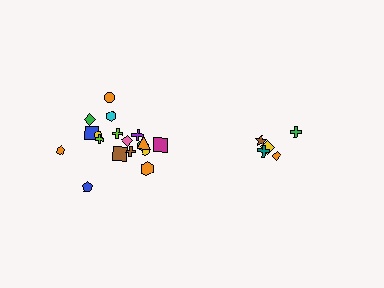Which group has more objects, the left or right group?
The left group.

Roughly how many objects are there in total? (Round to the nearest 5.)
Roughly 25 objects in total.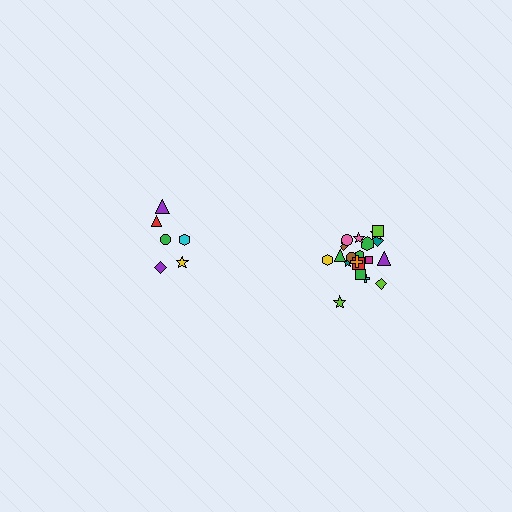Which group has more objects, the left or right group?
The right group.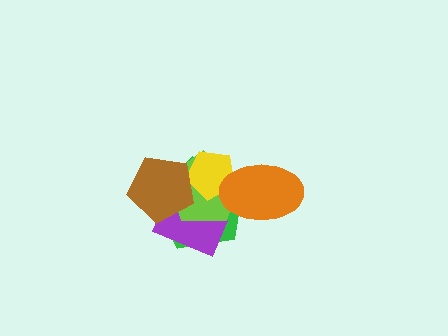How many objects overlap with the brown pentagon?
4 objects overlap with the brown pentagon.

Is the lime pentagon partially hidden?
Yes, it is partially covered by another shape.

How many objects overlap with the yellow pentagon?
4 objects overlap with the yellow pentagon.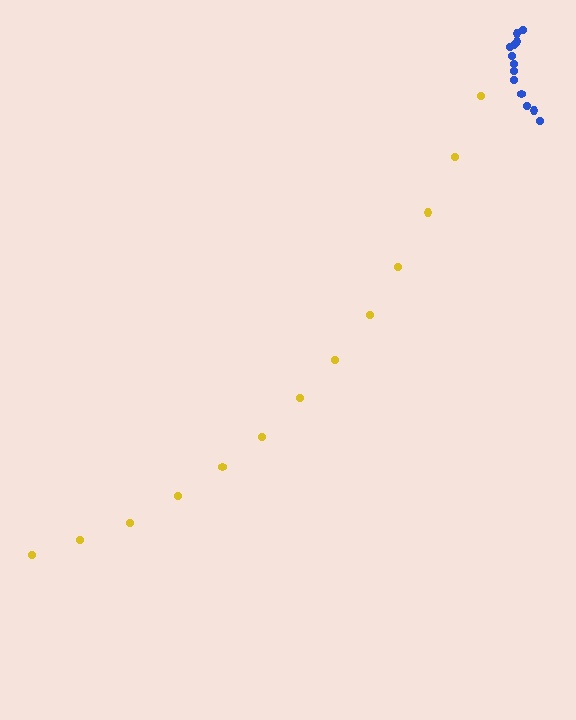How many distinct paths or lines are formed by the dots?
There are 2 distinct paths.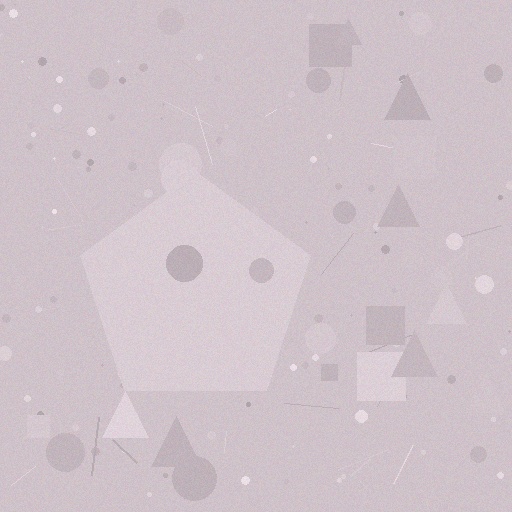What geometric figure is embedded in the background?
A pentagon is embedded in the background.